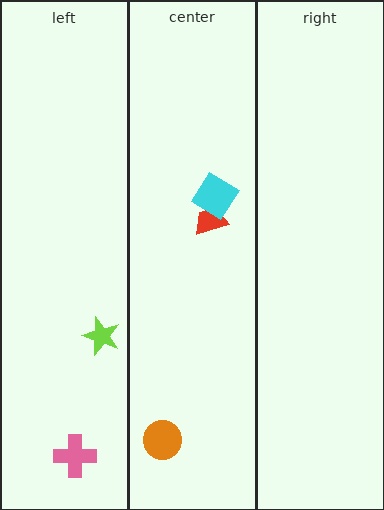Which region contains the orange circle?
The center region.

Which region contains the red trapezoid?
The center region.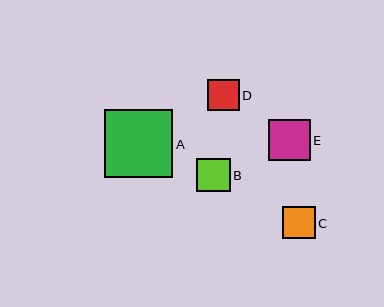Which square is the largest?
Square A is the largest with a size of approximately 68 pixels.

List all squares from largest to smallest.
From largest to smallest: A, E, B, C, D.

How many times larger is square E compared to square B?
Square E is approximately 1.2 times the size of square B.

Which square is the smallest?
Square D is the smallest with a size of approximately 31 pixels.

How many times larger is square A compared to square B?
Square A is approximately 2.0 times the size of square B.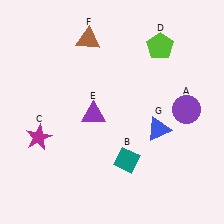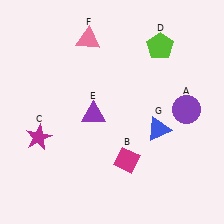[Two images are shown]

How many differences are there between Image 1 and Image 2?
There are 2 differences between the two images.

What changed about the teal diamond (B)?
In Image 1, B is teal. In Image 2, it changed to magenta.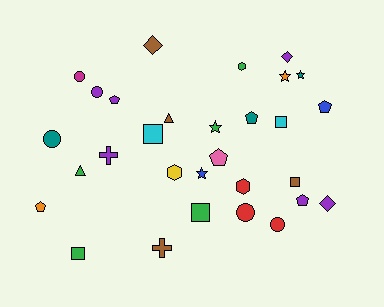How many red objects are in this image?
There are 3 red objects.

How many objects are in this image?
There are 30 objects.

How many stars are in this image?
There are 4 stars.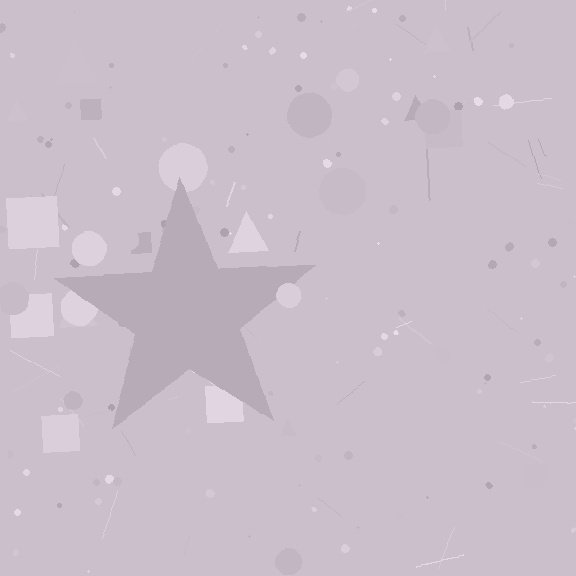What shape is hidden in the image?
A star is hidden in the image.